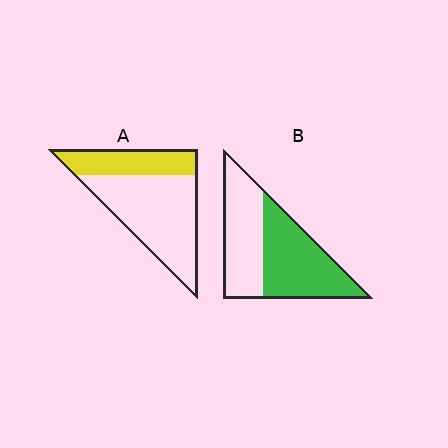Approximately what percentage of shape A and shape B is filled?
A is approximately 30% and B is approximately 55%.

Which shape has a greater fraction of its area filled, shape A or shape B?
Shape B.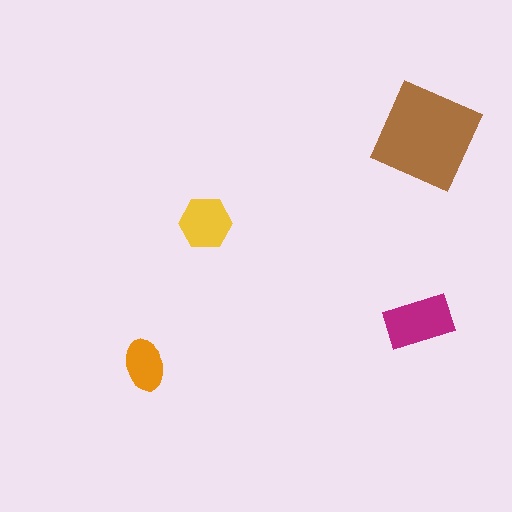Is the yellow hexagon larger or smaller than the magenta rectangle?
Smaller.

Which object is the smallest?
The orange ellipse.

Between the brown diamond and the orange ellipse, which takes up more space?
The brown diamond.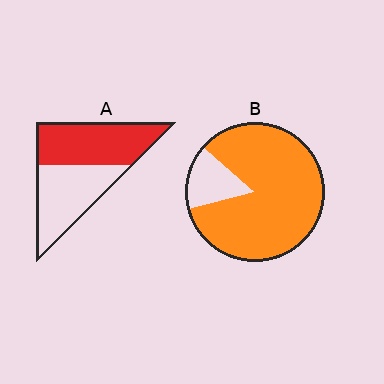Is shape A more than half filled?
Roughly half.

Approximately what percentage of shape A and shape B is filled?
A is approximately 50% and B is approximately 85%.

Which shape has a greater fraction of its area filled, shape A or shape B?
Shape B.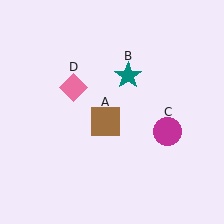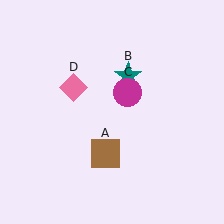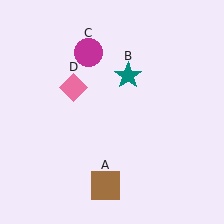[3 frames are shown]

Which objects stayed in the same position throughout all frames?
Teal star (object B) and pink diamond (object D) remained stationary.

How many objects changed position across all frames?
2 objects changed position: brown square (object A), magenta circle (object C).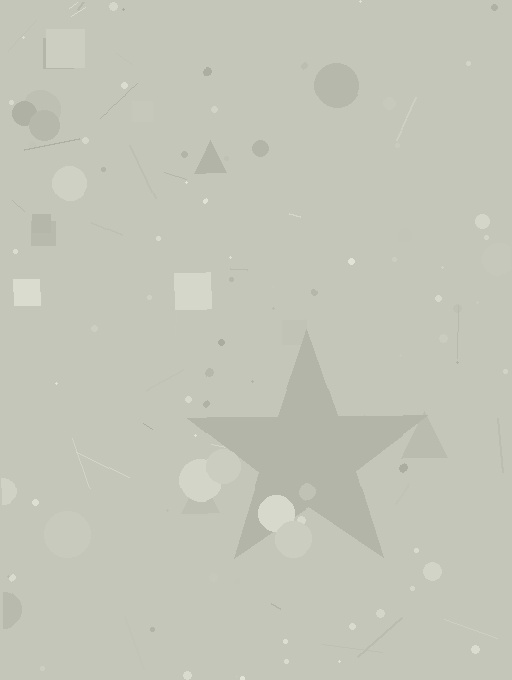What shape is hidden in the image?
A star is hidden in the image.